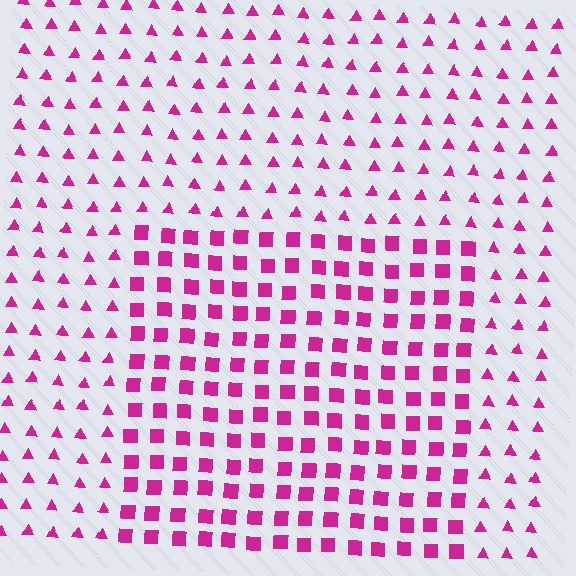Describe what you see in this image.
The image is filled with small magenta elements arranged in a uniform grid. A rectangle-shaped region contains squares, while the surrounding area contains triangles. The boundary is defined purely by the change in element shape.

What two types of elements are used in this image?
The image uses squares inside the rectangle region and triangles outside it.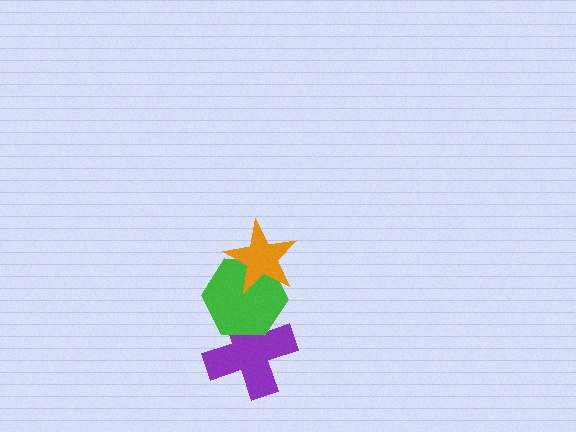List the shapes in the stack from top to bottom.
From top to bottom: the orange star, the green hexagon, the purple cross.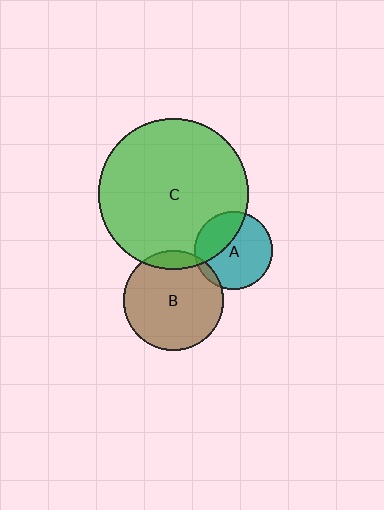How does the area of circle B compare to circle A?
Approximately 1.6 times.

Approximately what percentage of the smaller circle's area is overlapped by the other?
Approximately 10%.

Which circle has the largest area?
Circle C (green).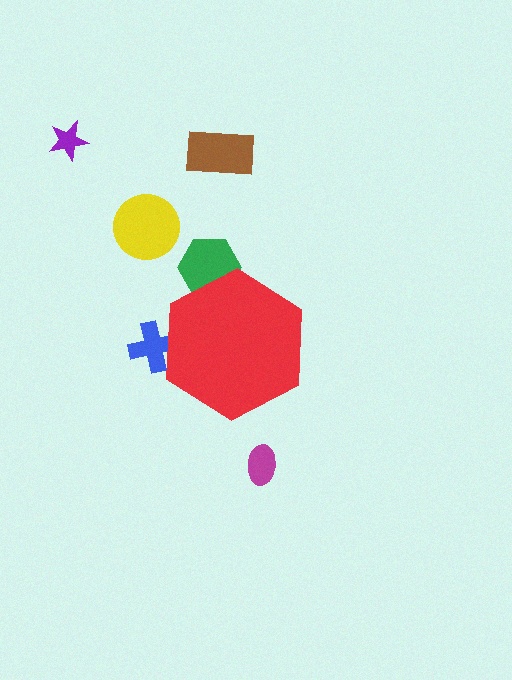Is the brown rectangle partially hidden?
No, the brown rectangle is fully visible.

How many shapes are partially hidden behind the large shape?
2 shapes are partially hidden.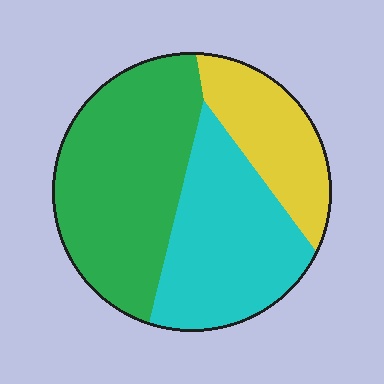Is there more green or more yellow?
Green.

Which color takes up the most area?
Green, at roughly 45%.